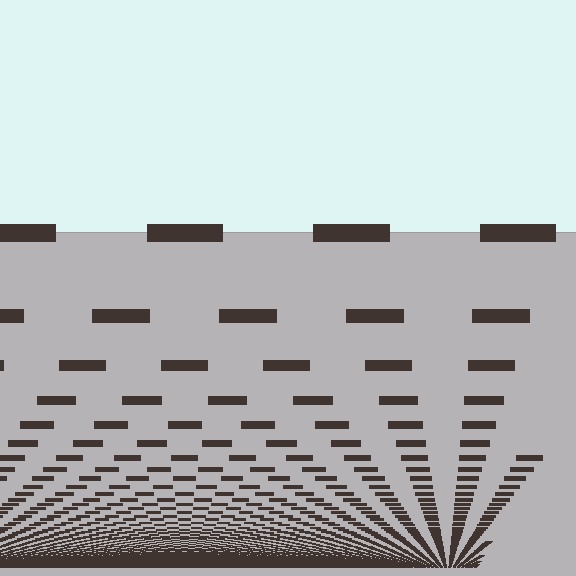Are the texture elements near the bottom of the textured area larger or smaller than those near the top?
Smaller. The gradient is inverted — elements near the bottom are smaller and denser.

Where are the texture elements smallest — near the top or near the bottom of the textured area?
Near the bottom.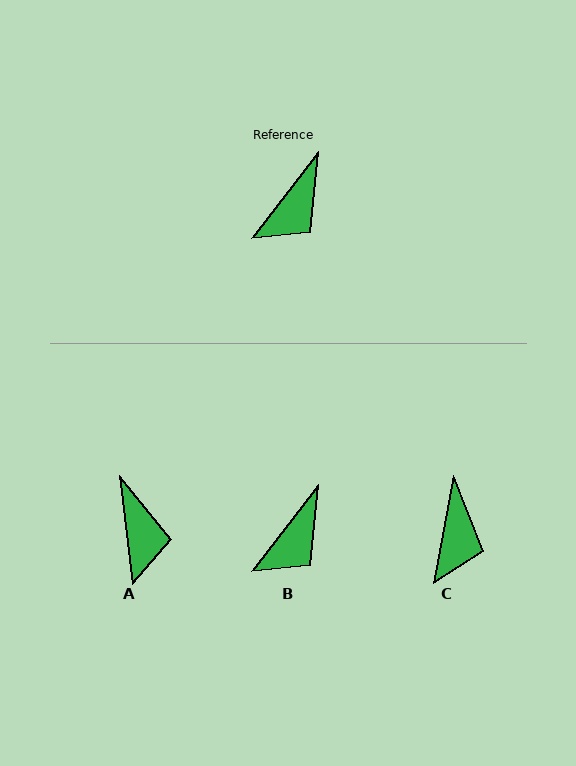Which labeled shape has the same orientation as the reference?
B.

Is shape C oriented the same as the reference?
No, it is off by about 27 degrees.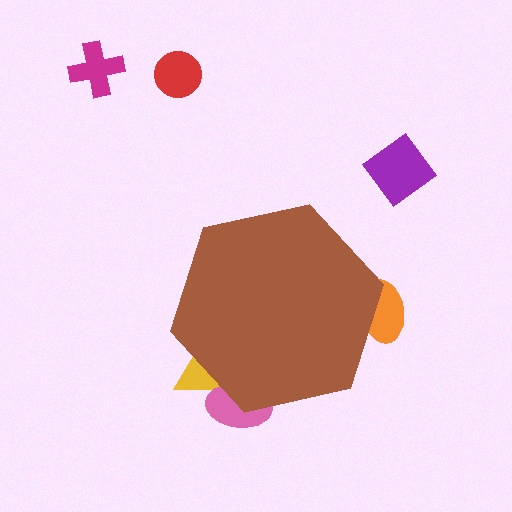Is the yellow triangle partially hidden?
Yes, the yellow triangle is partially hidden behind the brown hexagon.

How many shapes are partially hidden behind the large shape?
3 shapes are partially hidden.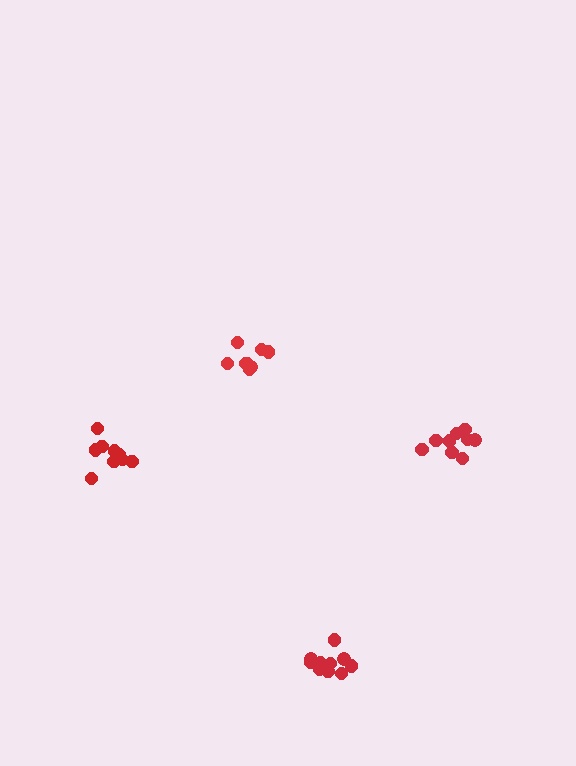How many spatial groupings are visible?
There are 4 spatial groupings.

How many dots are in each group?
Group 1: 9 dots, Group 2: 9 dots, Group 3: 8 dots, Group 4: 11 dots (37 total).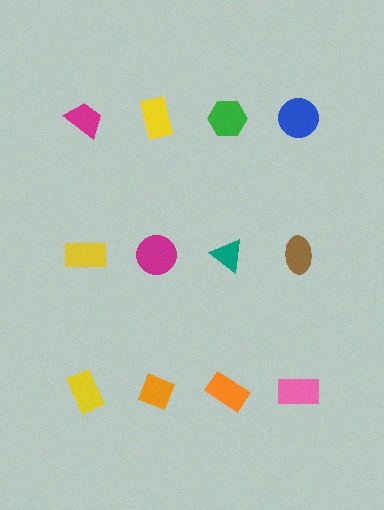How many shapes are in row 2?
4 shapes.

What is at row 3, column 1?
A yellow rectangle.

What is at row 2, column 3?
A teal triangle.